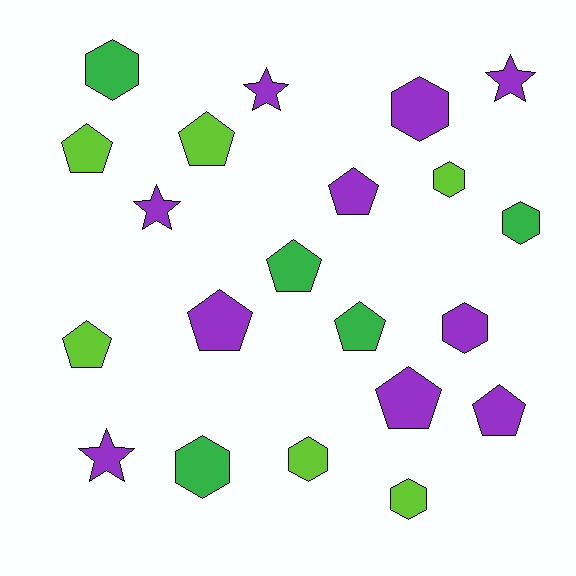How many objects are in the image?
There are 21 objects.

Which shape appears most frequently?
Pentagon, with 9 objects.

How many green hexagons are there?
There are 3 green hexagons.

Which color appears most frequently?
Purple, with 10 objects.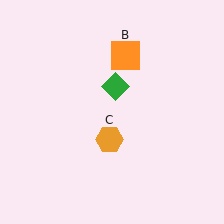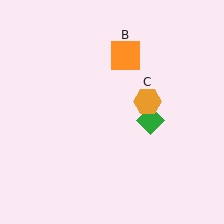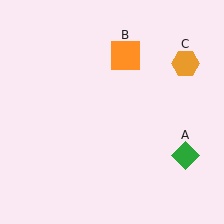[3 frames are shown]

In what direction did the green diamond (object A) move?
The green diamond (object A) moved down and to the right.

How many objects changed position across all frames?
2 objects changed position: green diamond (object A), orange hexagon (object C).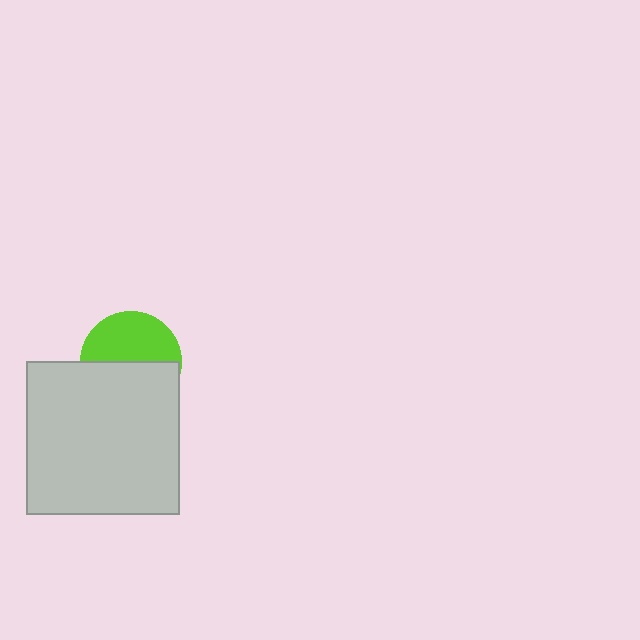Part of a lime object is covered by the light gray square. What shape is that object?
It is a circle.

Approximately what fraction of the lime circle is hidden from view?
Roughly 50% of the lime circle is hidden behind the light gray square.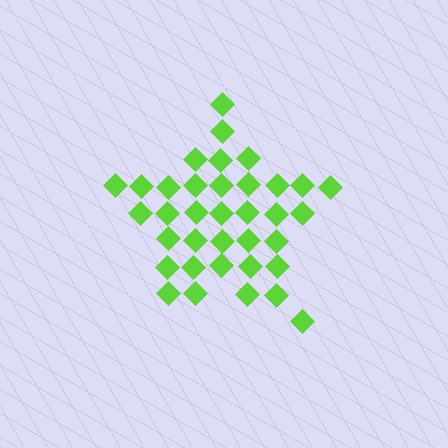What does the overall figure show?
The overall figure shows a star.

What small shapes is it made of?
It is made of small diamonds.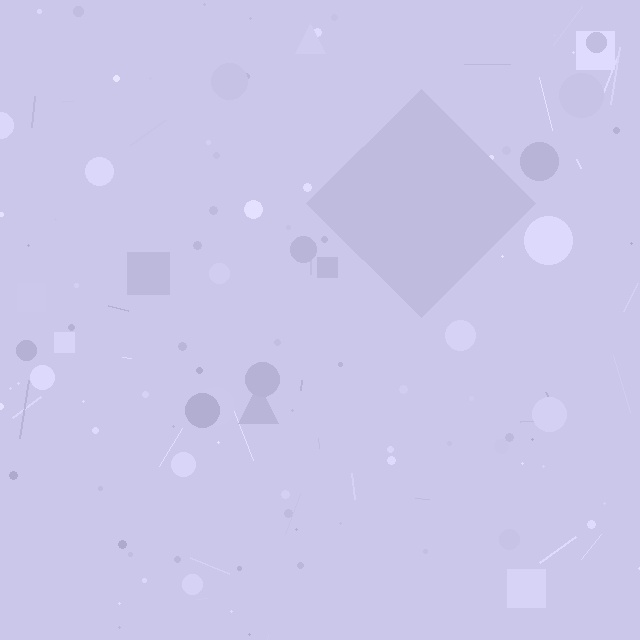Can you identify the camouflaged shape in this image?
The camouflaged shape is a diamond.